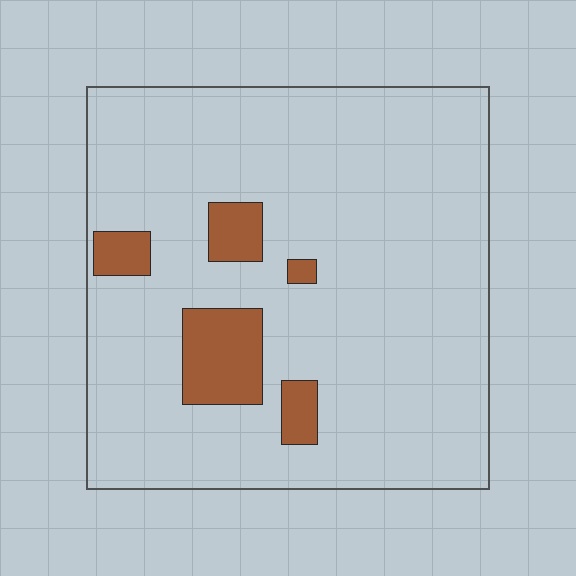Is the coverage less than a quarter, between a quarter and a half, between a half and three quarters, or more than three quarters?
Less than a quarter.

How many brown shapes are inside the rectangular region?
5.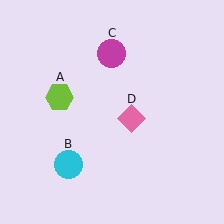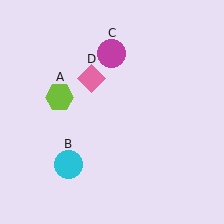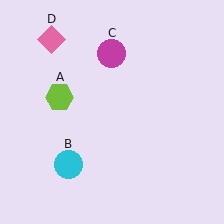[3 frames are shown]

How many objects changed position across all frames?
1 object changed position: pink diamond (object D).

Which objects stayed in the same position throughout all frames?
Lime hexagon (object A) and cyan circle (object B) and magenta circle (object C) remained stationary.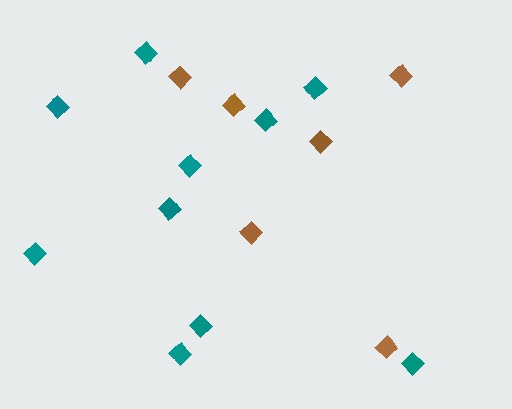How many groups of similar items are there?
There are 2 groups: one group of teal diamonds (10) and one group of brown diamonds (6).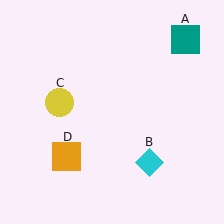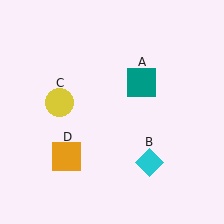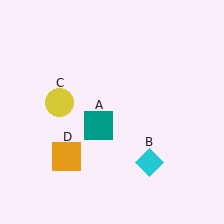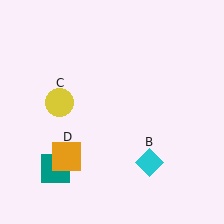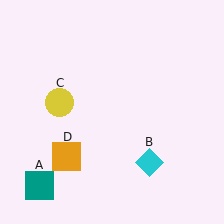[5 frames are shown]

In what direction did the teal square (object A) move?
The teal square (object A) moved down and to the left.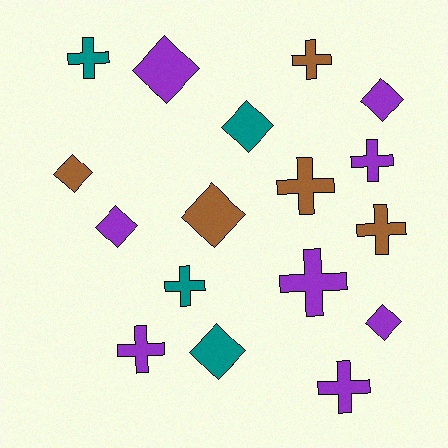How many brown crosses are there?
There are 3 brown crosses.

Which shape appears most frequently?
Cross, with 9 objects.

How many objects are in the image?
There are 17 objects.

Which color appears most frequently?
Purple, with 8 objects.